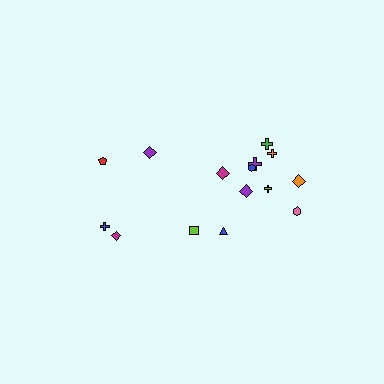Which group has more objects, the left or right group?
The right group.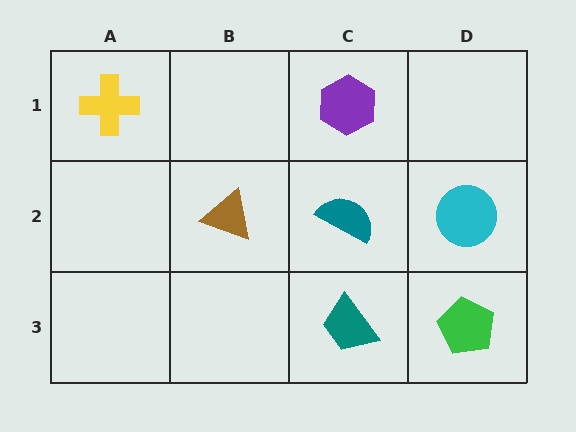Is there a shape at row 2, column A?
No, that cell is empty.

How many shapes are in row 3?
2 shapes.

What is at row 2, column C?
A teal semicircle.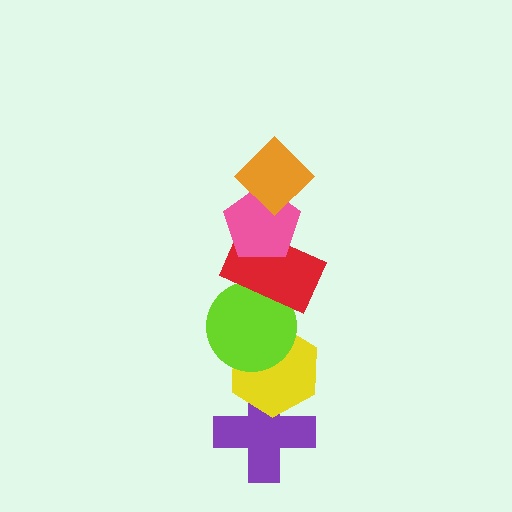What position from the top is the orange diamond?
The orange diamond is 1st from the top.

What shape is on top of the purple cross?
The yellow hexagon is on top of the purple cross.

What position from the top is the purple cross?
The purple cross is 6th from the top.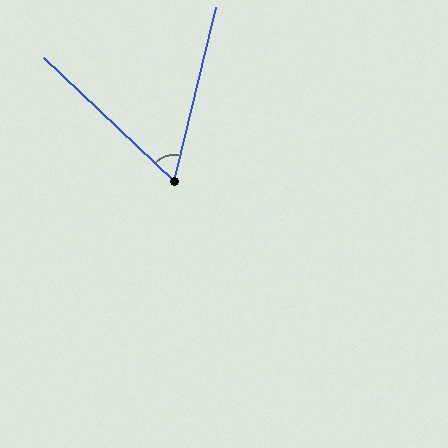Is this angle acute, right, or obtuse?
It is acute.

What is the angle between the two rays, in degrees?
Approximately 60 degrees.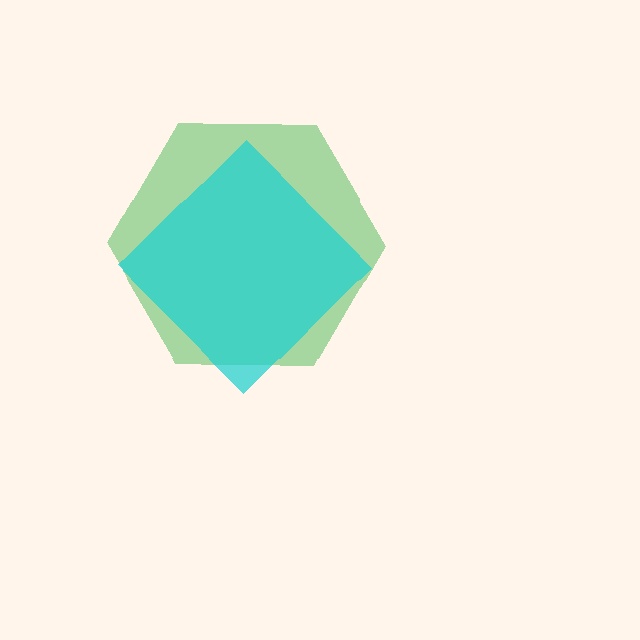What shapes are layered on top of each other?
The layered shapes are: a green hexagon, a cyan diamond.